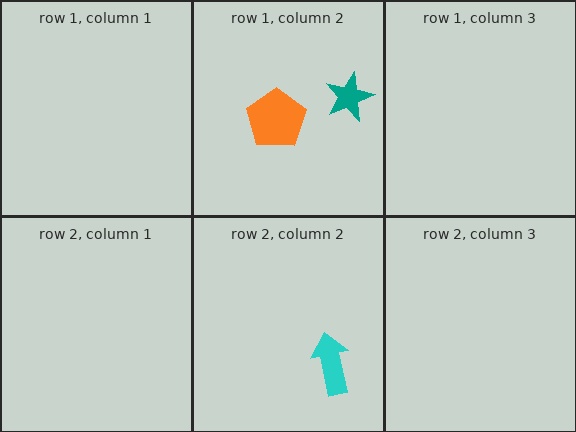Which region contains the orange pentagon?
The row 1, column 2 region.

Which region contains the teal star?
The row 1, column 2 region.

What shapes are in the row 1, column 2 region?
The teal star, the orange pentagon.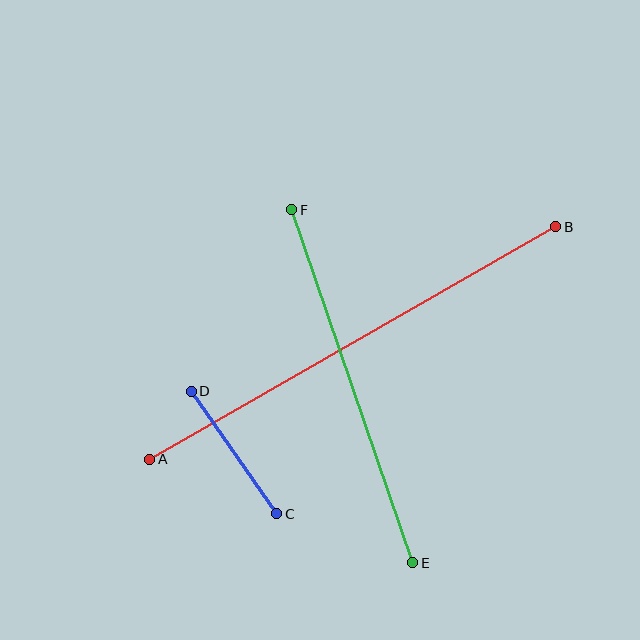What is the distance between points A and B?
The distance is approximately 468 pixels.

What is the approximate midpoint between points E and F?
The midpoint is at approximately (352, 386) pixels.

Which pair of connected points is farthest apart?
Points A and B are farthest apart.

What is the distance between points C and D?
The distance is approximately 149 pixels.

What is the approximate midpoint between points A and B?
The midpoint is at approximately (353, 343) pixels.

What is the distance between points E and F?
The distance is approximately 373 pixels.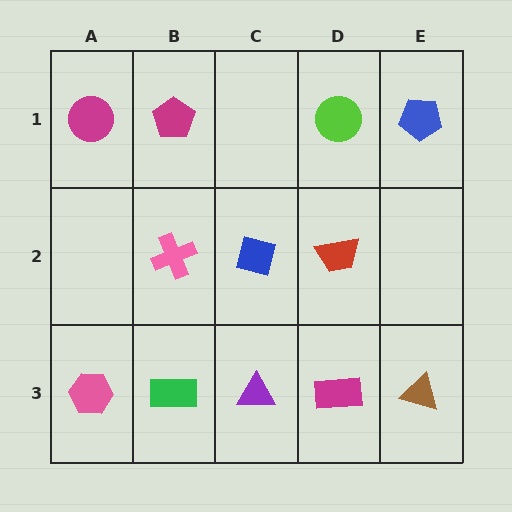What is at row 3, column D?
A magenta rectangle.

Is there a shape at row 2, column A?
No, that cell is empty.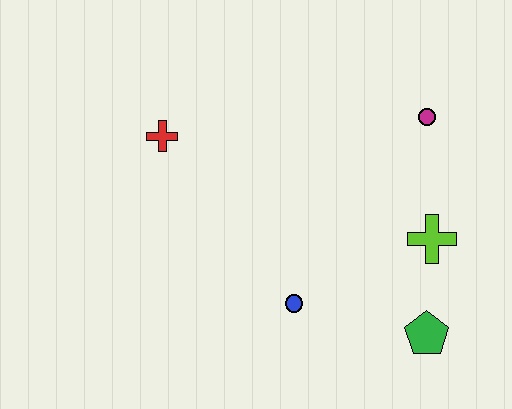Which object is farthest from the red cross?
The green pentagon is farthest from the red cross.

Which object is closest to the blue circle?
The green pentagon is closest to the blue circle.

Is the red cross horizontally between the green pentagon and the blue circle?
No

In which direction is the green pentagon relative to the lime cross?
The green pentagon is below the lime cross.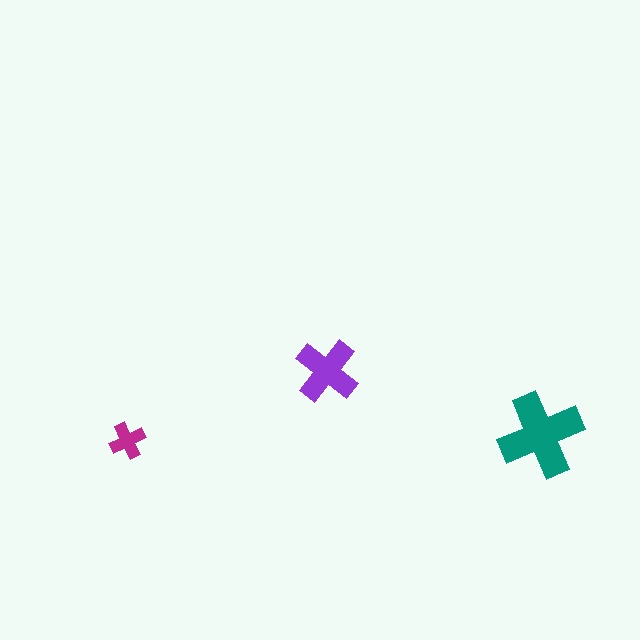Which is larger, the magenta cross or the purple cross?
The purple one.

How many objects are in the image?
There are 3 objects in the image.